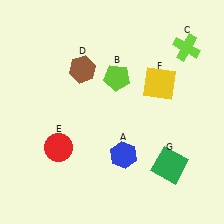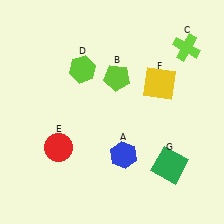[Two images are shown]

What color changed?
The hexagon (D) changed from brown in Image 1 to lime in Image 2.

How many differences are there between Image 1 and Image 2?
There is 1 difference between the two images.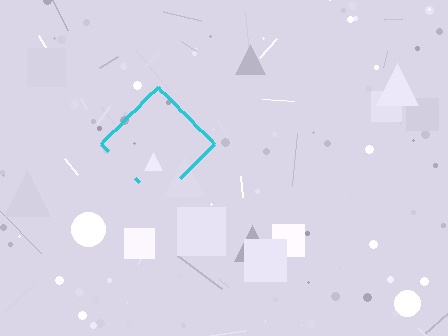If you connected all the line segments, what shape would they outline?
They would outline a diamond.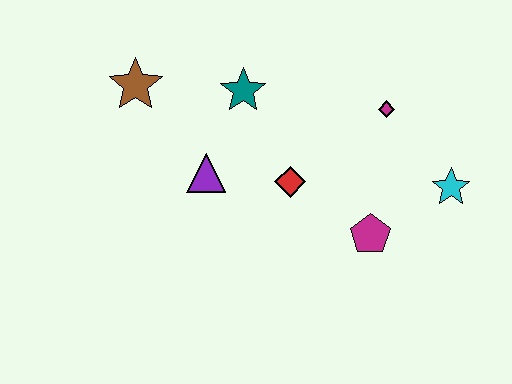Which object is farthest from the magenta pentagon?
The brown star is farthest from the magenta pentagon.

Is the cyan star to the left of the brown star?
No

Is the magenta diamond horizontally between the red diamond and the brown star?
No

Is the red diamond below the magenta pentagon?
No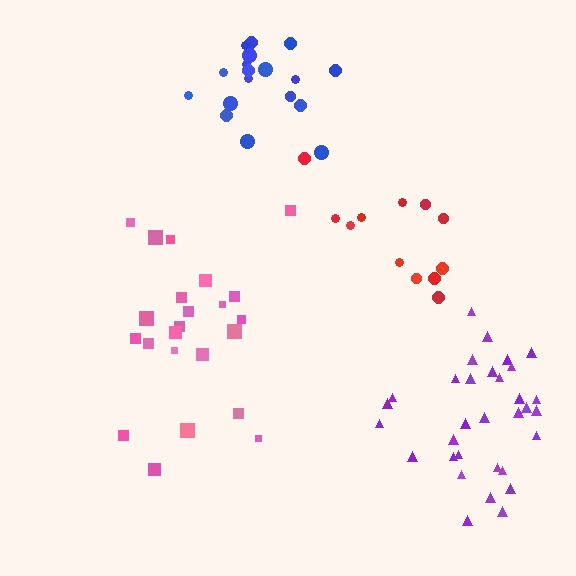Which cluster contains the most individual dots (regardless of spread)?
Purple (32).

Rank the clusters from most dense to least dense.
blue, purple, pink, red.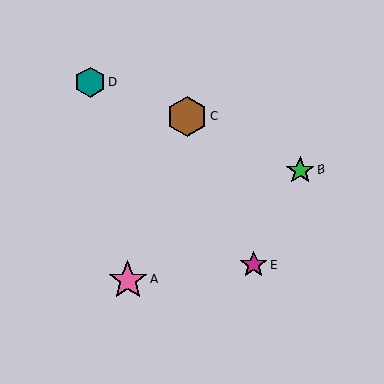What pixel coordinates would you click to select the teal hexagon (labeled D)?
Click at (90, 82) to select the teal hexagon D.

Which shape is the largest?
The brown hexagon (labeled C) is the largest.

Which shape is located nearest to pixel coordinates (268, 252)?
The magenta star (labeled E) at (253, 265) is nearest to that location.